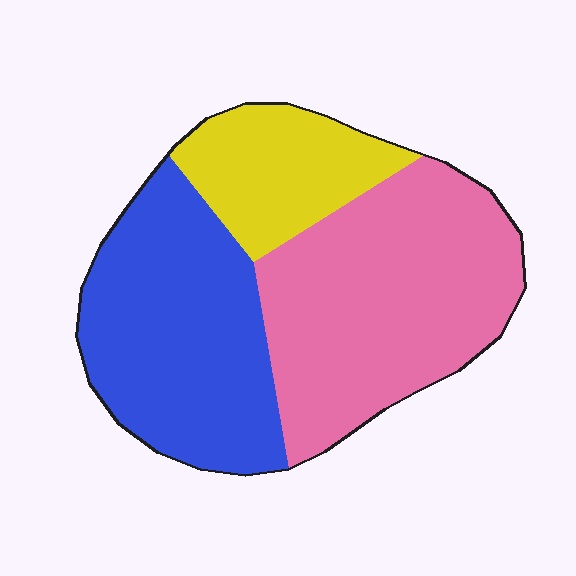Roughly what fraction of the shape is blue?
Blue takes up about three eighths (3/8) of the shape.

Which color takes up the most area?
Pink, at roughly 45%.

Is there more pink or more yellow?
Pink.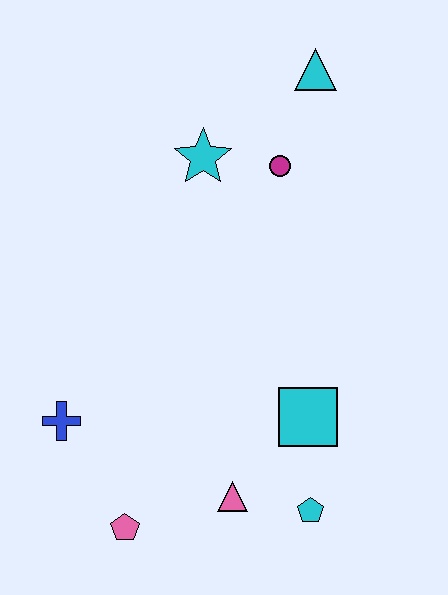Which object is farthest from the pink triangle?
The cyan triangle is farthest from the pink triangle.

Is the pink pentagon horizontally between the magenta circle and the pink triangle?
No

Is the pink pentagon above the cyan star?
No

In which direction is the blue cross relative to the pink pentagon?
The blue cross is above the pink pentagon.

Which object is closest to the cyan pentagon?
The pink triangle is closest to the cyan pentagon.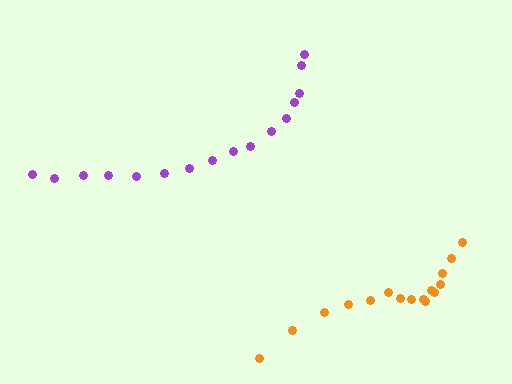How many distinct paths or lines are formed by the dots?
There are 2 distinct paths.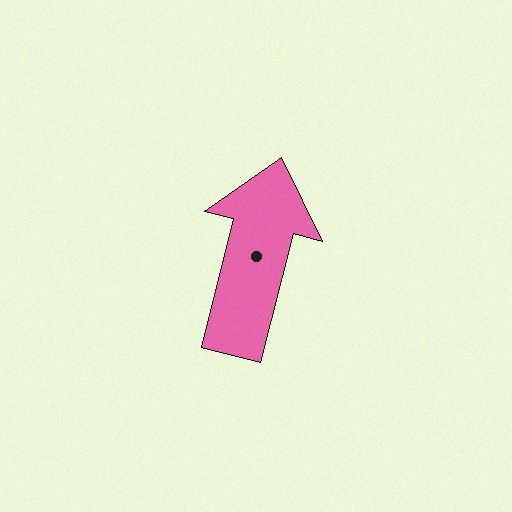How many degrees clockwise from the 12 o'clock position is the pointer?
Approximately 14 degrees.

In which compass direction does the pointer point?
North.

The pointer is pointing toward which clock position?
Roughly 12 o'clock.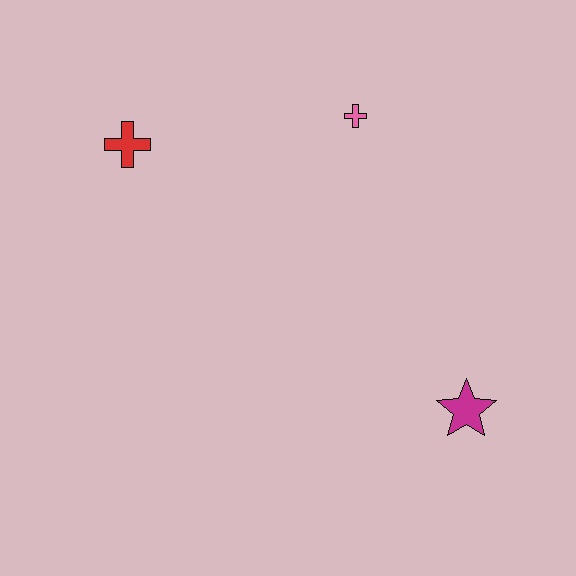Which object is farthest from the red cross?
The magenta star is farthest from the red cross.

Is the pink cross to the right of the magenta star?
No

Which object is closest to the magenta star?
The pink cross is closest to the magenta star.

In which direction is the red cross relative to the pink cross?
The red cross is to the left of the pink cross.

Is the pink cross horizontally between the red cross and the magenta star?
Yes